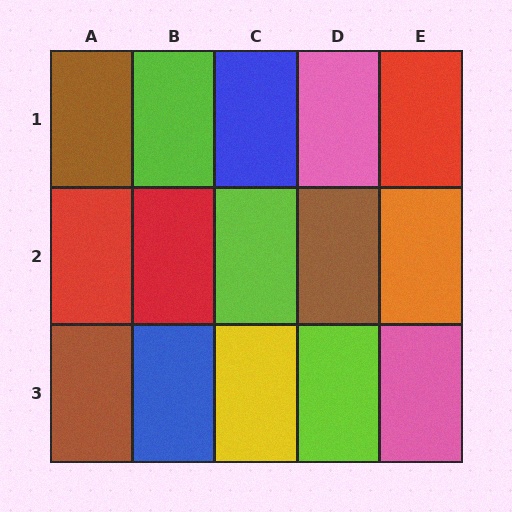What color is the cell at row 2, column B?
Red.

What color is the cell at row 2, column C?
Lime.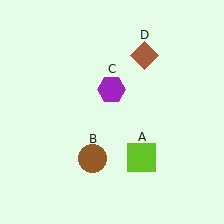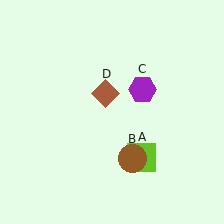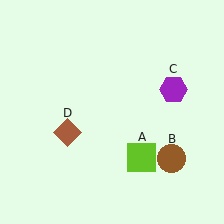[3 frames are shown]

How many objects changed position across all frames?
3 objects changed position: brown circle (object B), purple hexagon (object C), brown diamond (object D).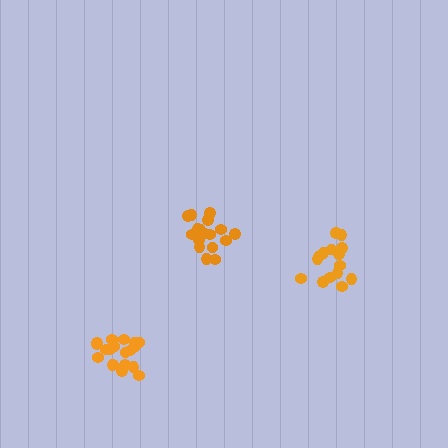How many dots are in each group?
Group 1: 17 dots, Group 2: 15 dots, Group 3: 20 dots (52 total).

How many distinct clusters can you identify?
There are 3 distinct clusters.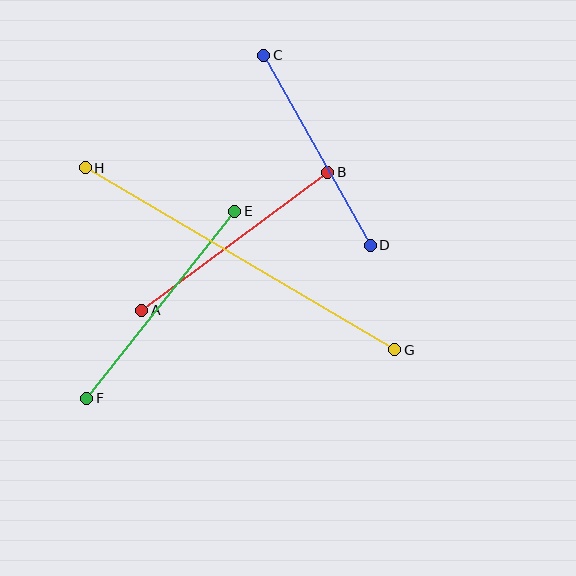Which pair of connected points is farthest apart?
Points G and H are farthest apart.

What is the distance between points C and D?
The distance is approximately 218 pixels.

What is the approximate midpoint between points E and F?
The midpoint is at approximately (161, 305) pixels.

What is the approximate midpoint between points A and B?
The midpoint is at approximately (235, 241) pixels.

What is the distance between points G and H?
The distance is approximately 359 pixels.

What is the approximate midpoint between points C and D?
The midpoint is at approximately (317, 150) pixels.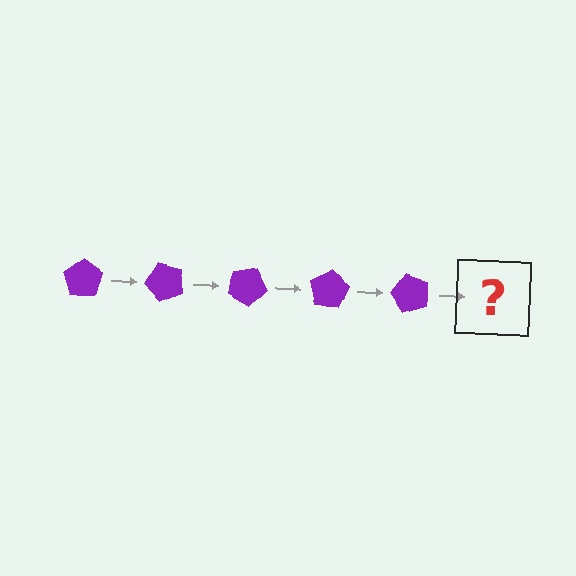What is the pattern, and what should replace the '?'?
The pattern is that the pentagon rotates 50 degrees each step. The '?' should be a purple pentagon rotated 250 degrees.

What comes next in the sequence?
The next element should be a purple pentagon rotated 250 degrees.